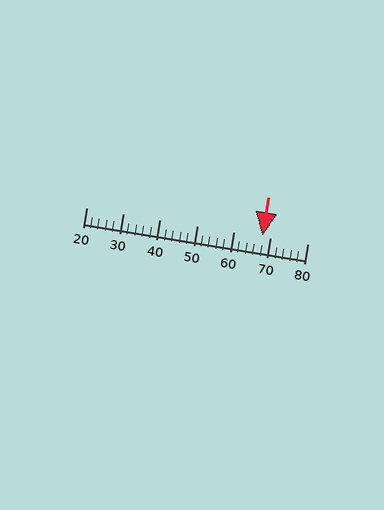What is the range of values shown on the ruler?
The ruler shows values from 20 to 80.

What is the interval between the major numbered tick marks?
The major tick marks are spaced 10 units apart.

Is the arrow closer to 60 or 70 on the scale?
The arrow is closer to 70.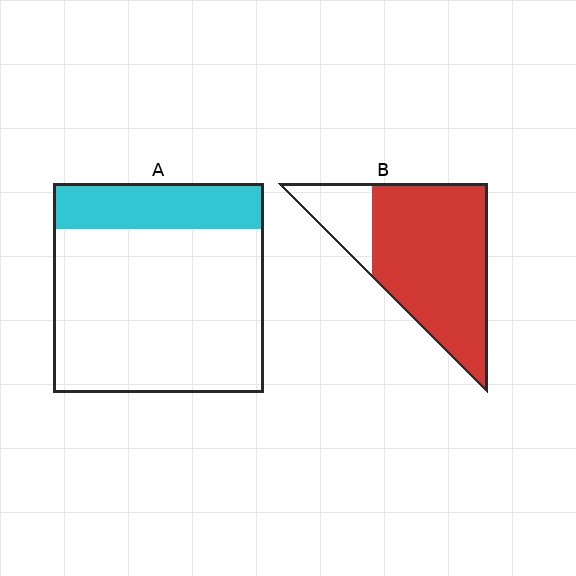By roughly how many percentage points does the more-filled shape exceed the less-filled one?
By roughly 60 percentage points (B over A).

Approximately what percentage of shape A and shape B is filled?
A is approximately 20% and B is approximately 80%.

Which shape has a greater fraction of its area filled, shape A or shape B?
Shape B.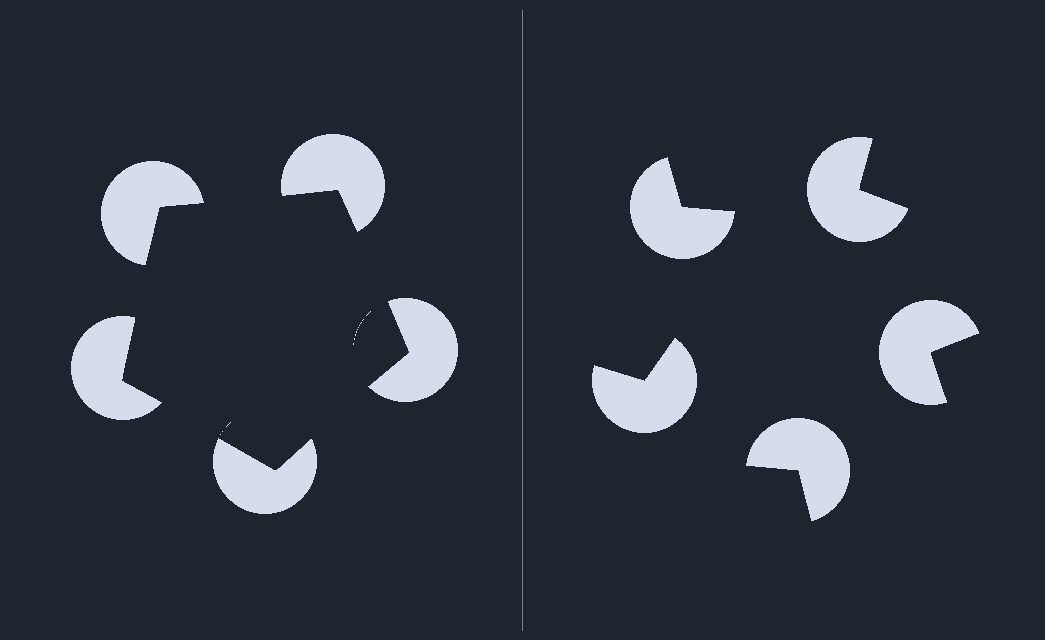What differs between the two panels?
The pac-man discs are positioned identically on both sides; only the wedge orientations differ. On the left they align to a pentagon; on the right they are misaligned.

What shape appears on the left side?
An illusory pentagon.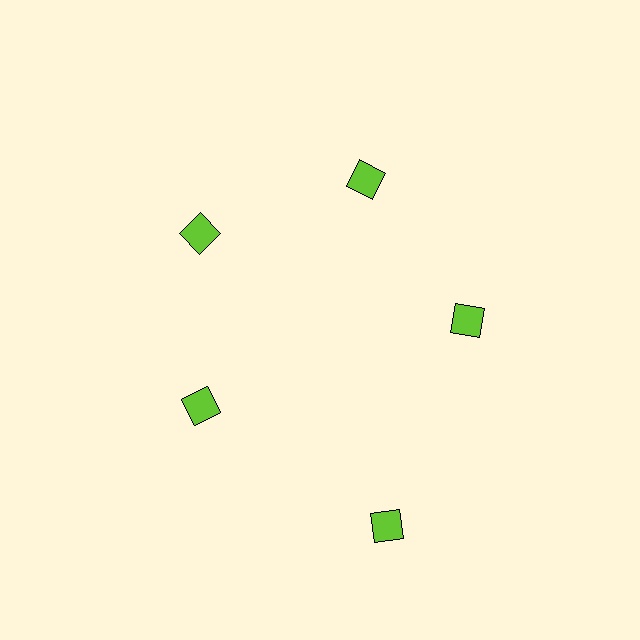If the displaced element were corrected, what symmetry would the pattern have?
It would have 5-fold rotational symmetry — the pattern would map onto itself every 72 degrees.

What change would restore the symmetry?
The symmetry would be restored by moving it inward, back onto the ring so that all 5 diamonds sit at equal angles and equal distance from the center.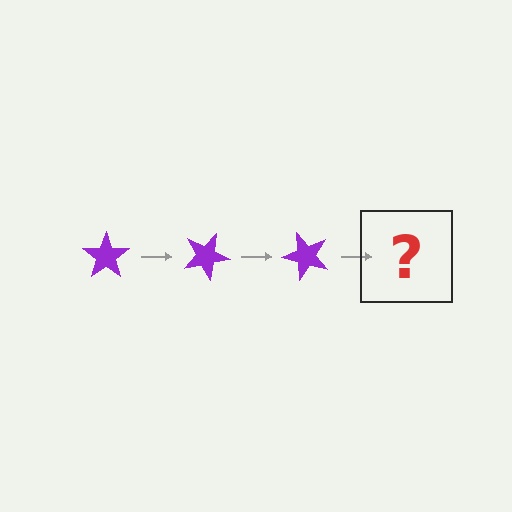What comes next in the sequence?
The next element should be a purple star rotated 75 degrees.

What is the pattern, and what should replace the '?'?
The pattern is that the star rotates 25 degrees each step. The '?' should be a purple star rotated 75 degrees.